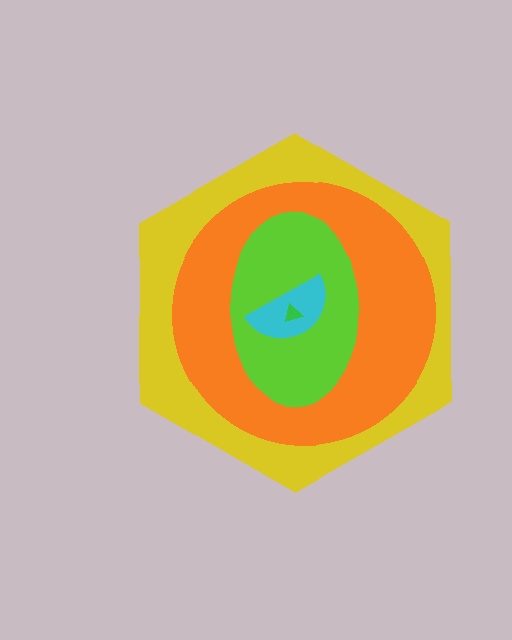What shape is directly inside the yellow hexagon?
The orange circle.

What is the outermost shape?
The yellow hexagon.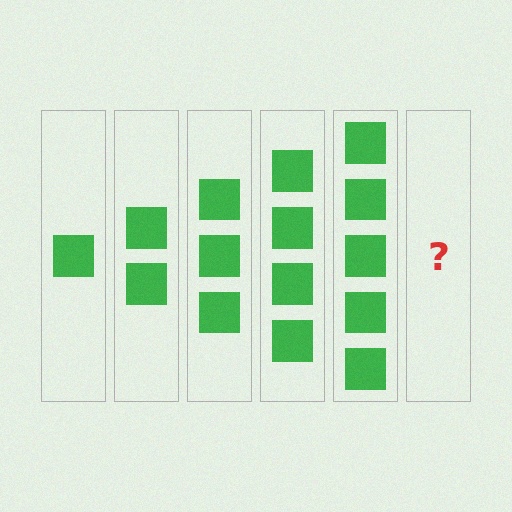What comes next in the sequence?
The next element should be 6 squares.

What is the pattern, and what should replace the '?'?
The pattern is that each step adds one more square. The '?' should be 6 squares.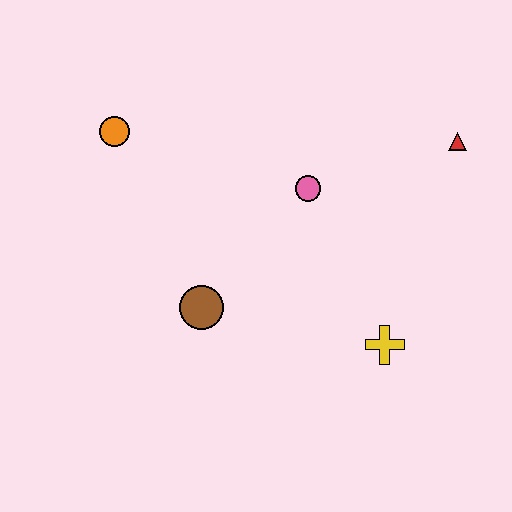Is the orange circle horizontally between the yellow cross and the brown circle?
No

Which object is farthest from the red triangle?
The orange circle is farthest from the red triangle.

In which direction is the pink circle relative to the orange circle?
The pink circle is to the right of the orange circle.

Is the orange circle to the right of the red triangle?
No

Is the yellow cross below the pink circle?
Yes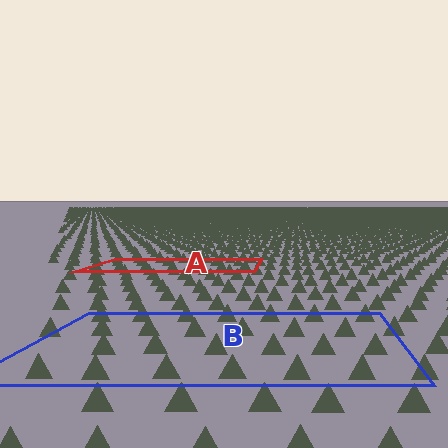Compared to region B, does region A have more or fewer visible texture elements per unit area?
Region A has more texture elements per unit area — they are packed more densely because it is farther away.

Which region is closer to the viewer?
Region B is closer. The texture elements there are larger and more spread out.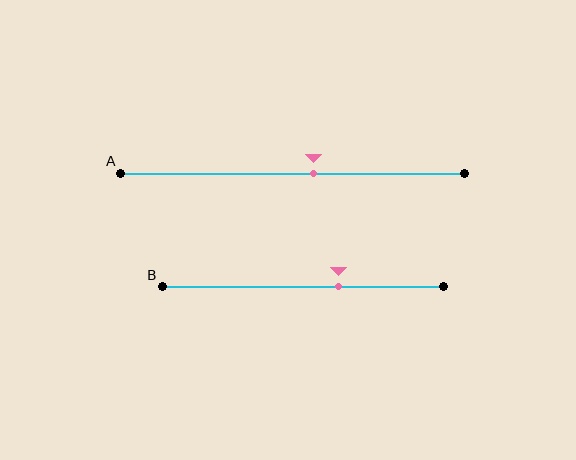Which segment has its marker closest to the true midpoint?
Segment A has its marker closest to the true midpoint.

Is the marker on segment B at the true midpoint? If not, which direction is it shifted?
No, the marker on segment B is shifted to the right by about 13% of the segment length.